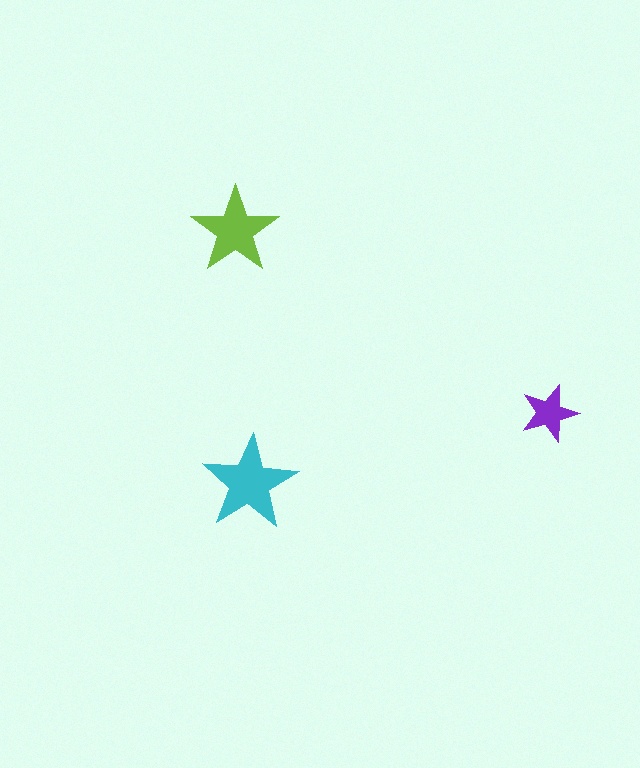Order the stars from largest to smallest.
the cyan one, the lime one, the purple one.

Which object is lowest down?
The cyan star is bottommost.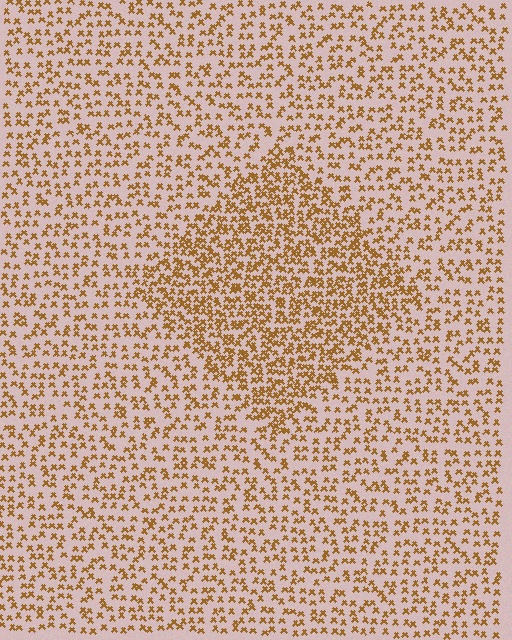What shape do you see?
I see a diamond.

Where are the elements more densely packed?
The elements are more densely packed inside the diamond boundary.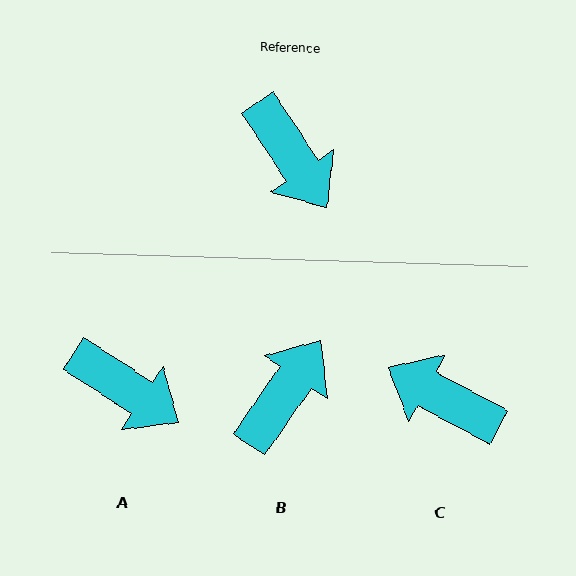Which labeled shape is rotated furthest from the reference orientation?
C, about 152 degrees away.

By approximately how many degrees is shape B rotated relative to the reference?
Approximately 112 degrees counter-clockwise.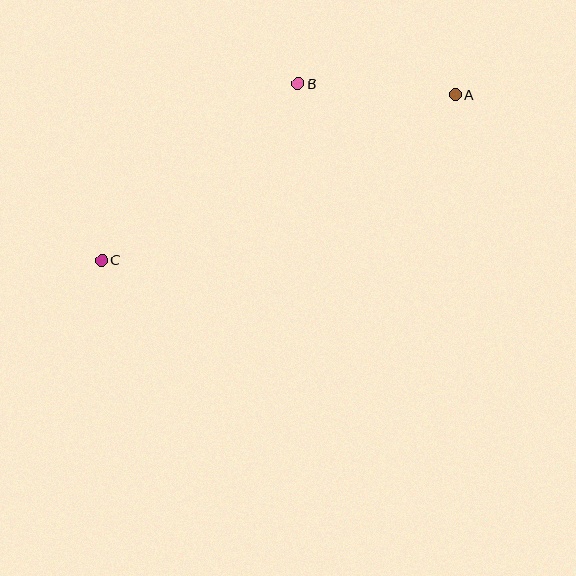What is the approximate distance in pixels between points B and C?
The distance between B and C is approximately 264 pixels.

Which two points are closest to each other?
Points A and B are closest to each other.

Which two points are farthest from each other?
Points A and C are farthest from each other.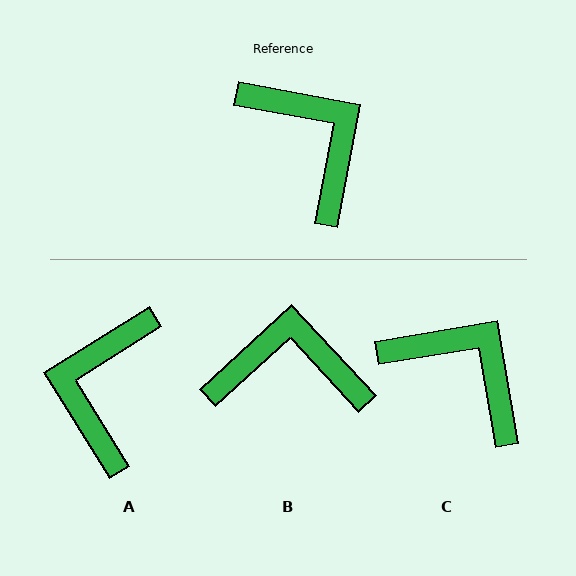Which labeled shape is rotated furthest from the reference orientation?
A, about 133 degrees away.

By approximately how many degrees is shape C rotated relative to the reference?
Approximately 20 degrees counter-clockwise.